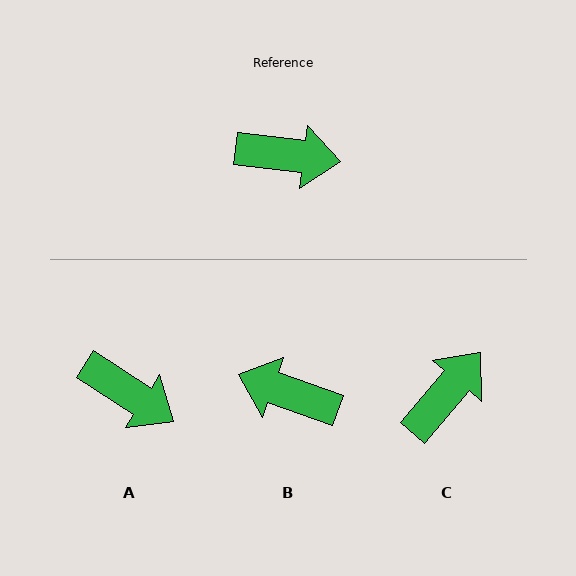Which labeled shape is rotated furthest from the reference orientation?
B, about 167 degrees away.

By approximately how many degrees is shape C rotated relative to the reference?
Approximately 57 degrees counter-clockwise.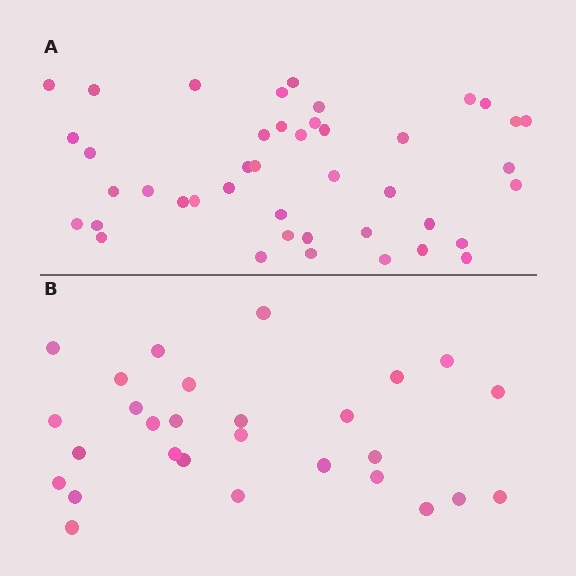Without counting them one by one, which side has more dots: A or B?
Region A (the top region) has more dots.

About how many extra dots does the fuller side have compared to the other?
Region A has approximately 15 more dots than region B.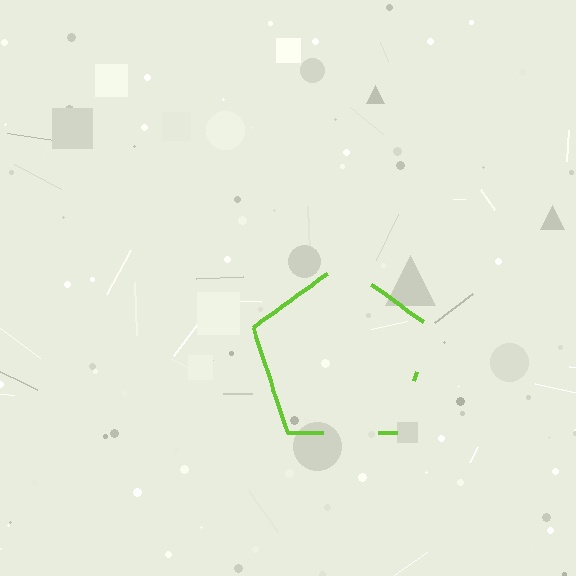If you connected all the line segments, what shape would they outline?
They would outline a pentagon.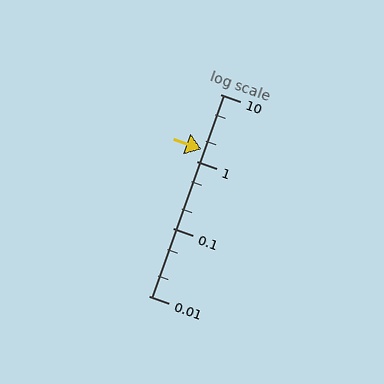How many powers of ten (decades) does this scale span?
The scale spans 3 decades, from 0.01 to 10.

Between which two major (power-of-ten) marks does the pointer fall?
The pointer is between 1 and 10.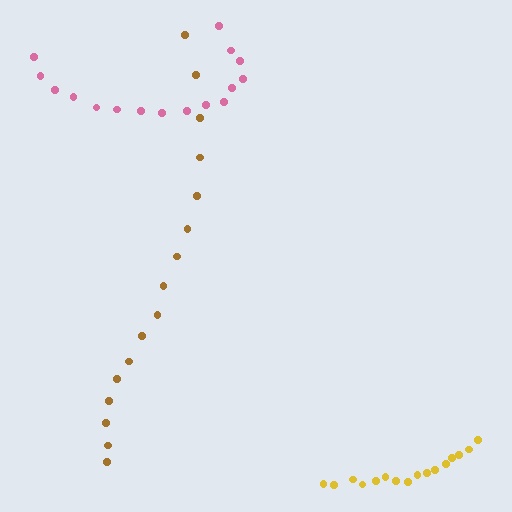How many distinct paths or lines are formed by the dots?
There are 3 distinct paths.